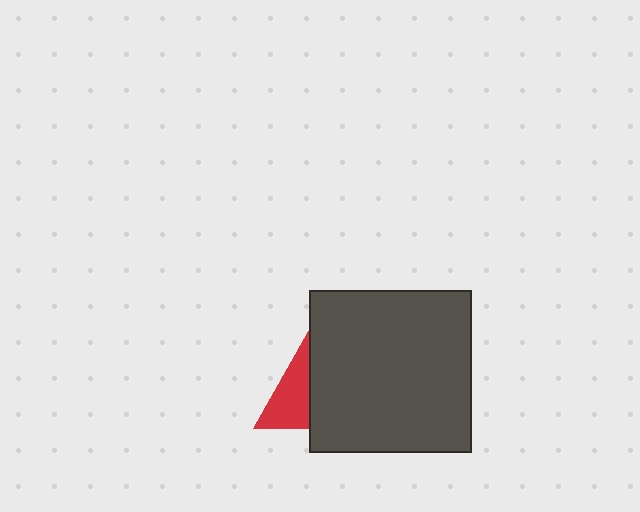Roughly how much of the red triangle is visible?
About half of it is visible (roughly 51%).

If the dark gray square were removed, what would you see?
You would see the complete red triangle.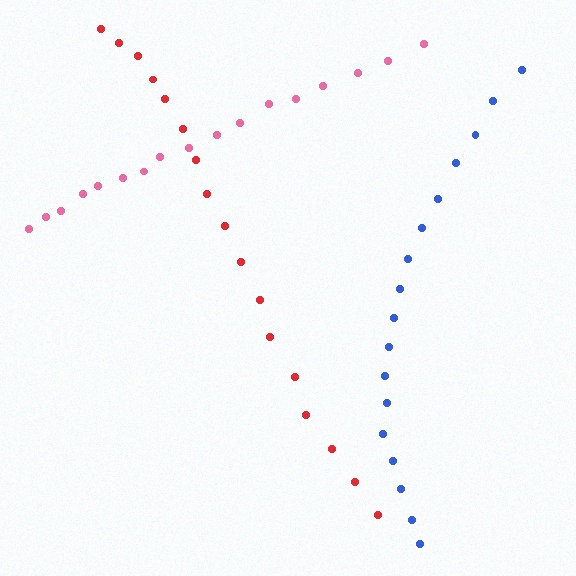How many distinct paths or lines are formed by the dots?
There are 3 distinct paths.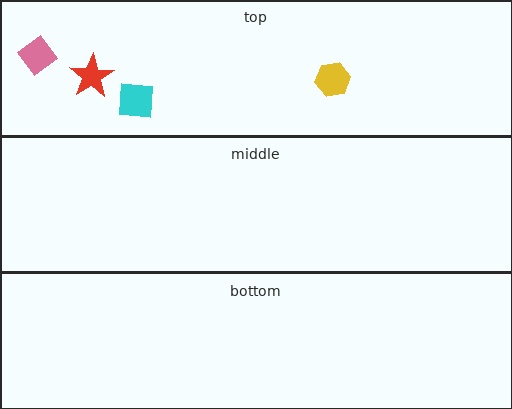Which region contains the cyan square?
The top region.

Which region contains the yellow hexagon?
The top region.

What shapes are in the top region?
The pink diamond, the red star, the cyan square, the yellow hexagon.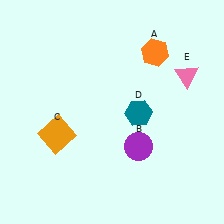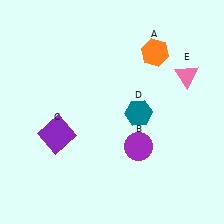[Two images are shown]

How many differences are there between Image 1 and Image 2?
There is 1 difference between the two images.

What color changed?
The square (C) changed from orange in Image 1 to purple in Image 2.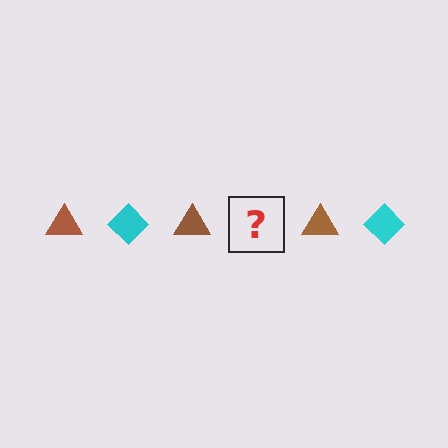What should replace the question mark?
The question mark should be replaced with a cyan diamond.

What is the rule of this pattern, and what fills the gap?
The rule is that the pattern alternates between brown triangle and cyan diamond. The gap should be filled with a cyan diamond.